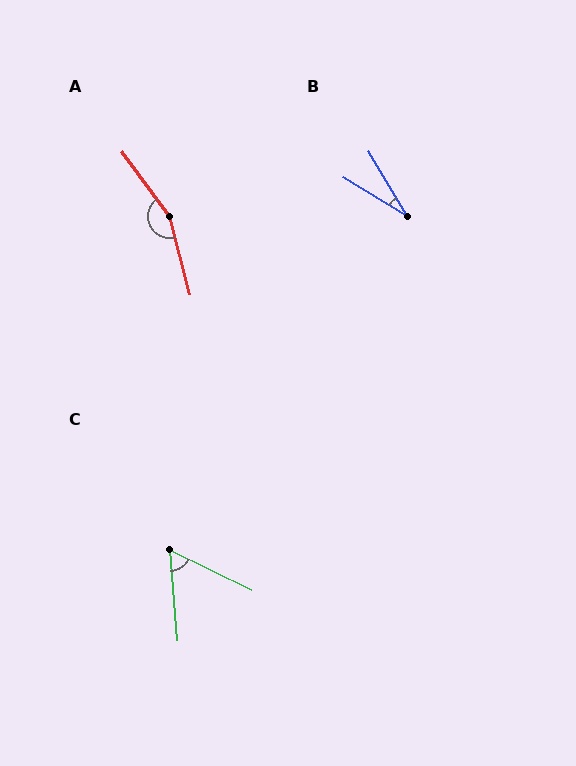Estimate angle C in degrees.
Approximately 60 degrees.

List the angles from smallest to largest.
B (28°), C (60°), A (158°).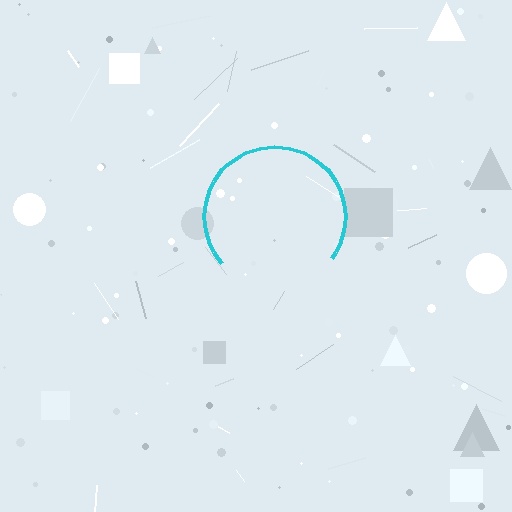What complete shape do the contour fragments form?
The contour fragments form a circle.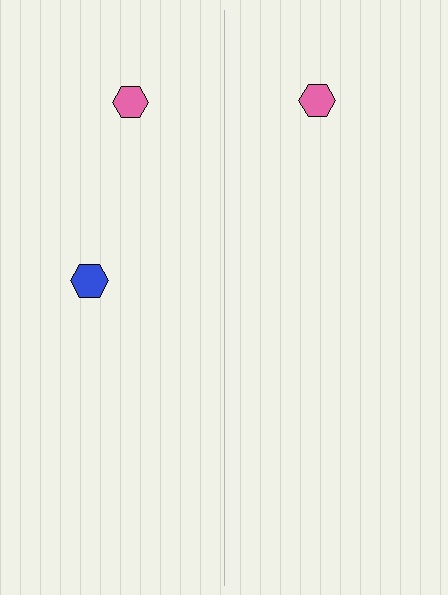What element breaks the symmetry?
A blue hexagon is missing from the right side.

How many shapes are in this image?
There are 3 shapes in this image.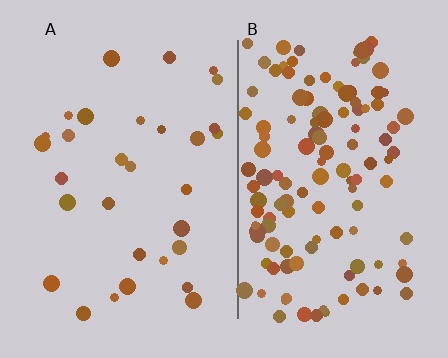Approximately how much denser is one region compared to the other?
Approximately 4.1× — region B over region A.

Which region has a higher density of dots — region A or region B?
B (the right).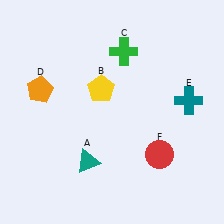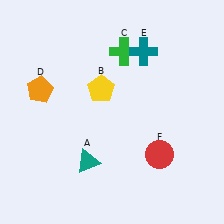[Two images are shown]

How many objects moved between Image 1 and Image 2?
1 object moved between the two images.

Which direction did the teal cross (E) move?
The teal cross (E) moved up.